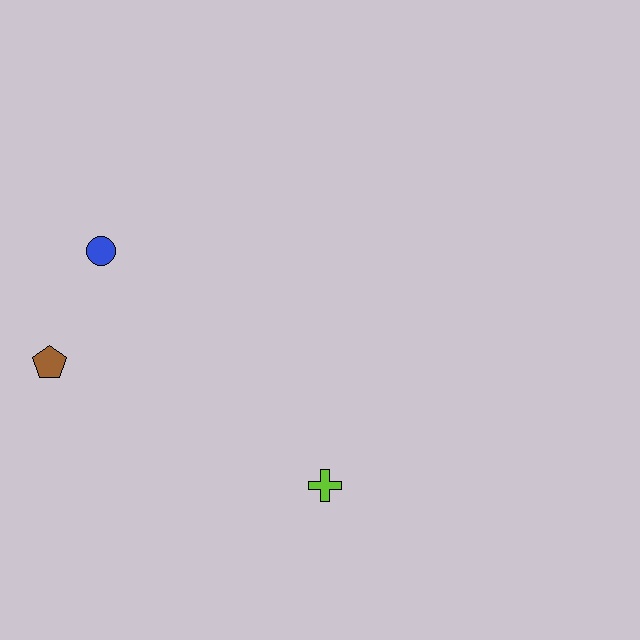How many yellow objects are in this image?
There are no yellow objects.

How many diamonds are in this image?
There are no diamonds.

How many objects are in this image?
There are 3 objects.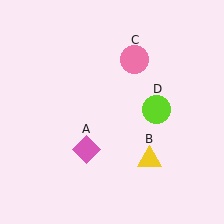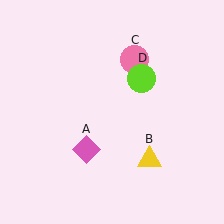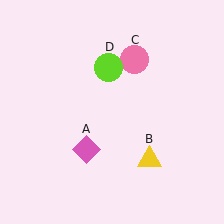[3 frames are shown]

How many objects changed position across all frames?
1 object changed position: lime circle (object D).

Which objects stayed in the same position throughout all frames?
Pink diamond (object A) and yellow triangle (object B) and pink circle (object C) remained stationary.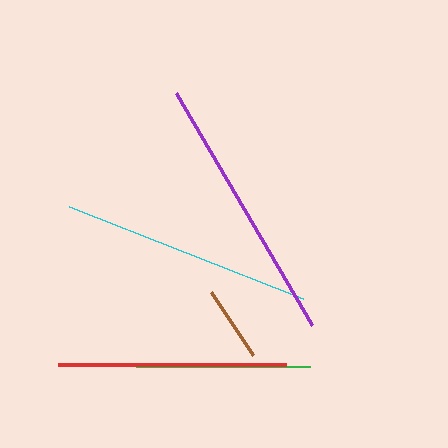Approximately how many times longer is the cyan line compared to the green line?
The cyan line is approximately 1.4 times the length of the green line.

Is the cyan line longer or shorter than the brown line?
The cyan line is longer than the brown line.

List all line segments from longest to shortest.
From longest to shortest: purple, cyan, red, green, brown.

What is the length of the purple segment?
The purple segment is approximately 269 pixels long.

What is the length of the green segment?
The green segment is approximately 174 pixels long.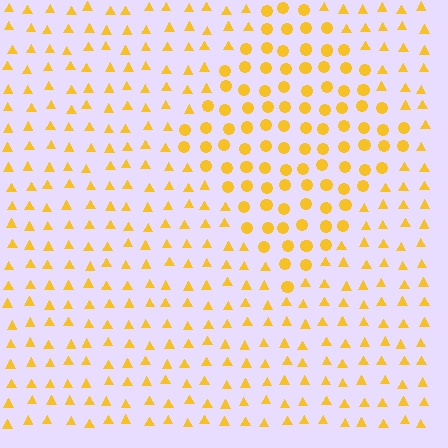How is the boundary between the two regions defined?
The boundary is defined by a change in element shape: circles inside vs. triangles outside. All elements share the same color and spacing.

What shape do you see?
I see a diamond.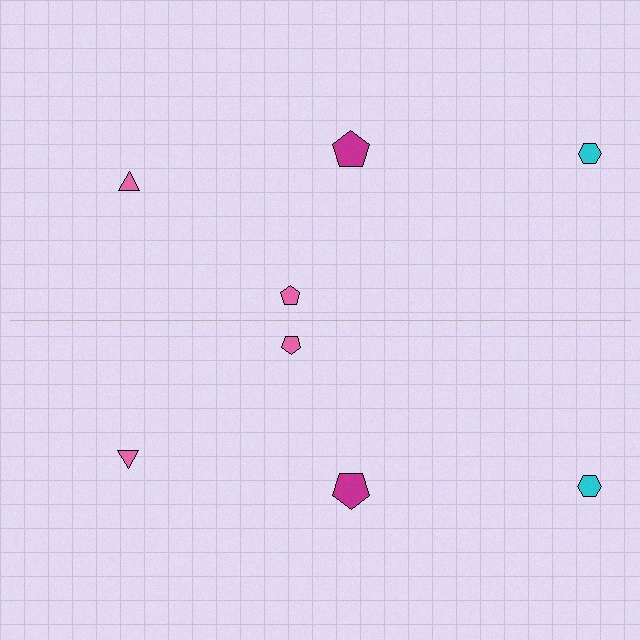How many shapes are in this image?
There are 8 shapes in this image.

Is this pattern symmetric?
Yes, this pattern has bilateral (reflection) symmetry.